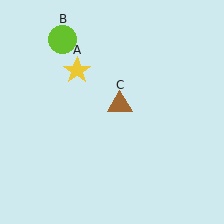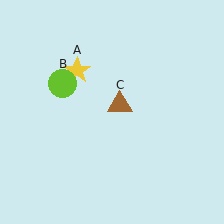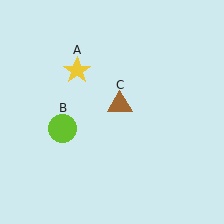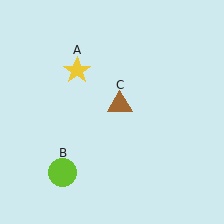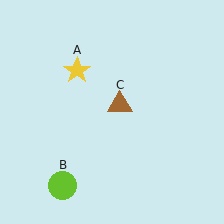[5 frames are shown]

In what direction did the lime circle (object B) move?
The lime circle (object B) moved down.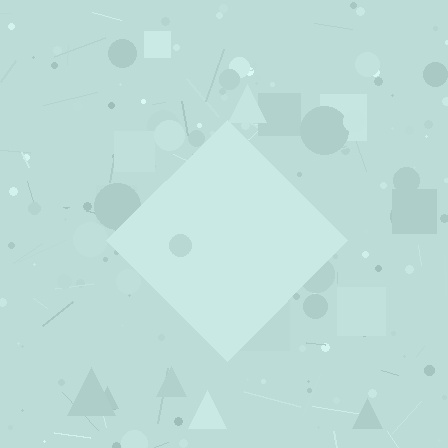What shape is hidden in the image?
A diamond is hidden in the image.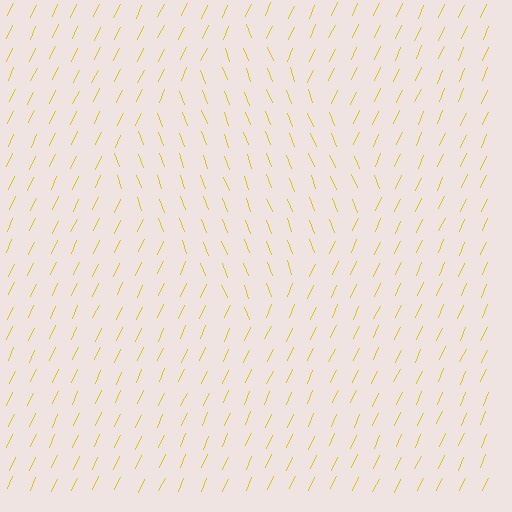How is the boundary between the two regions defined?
The boundary is defined purely by a change in line orientation (approximately 45 degrees difference). All lines are the same color and thickness.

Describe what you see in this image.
The image is filled with small yellow line segments. A diamond region in the image has lines oriented differently from the surrounding lines, creating a visible texture boundary.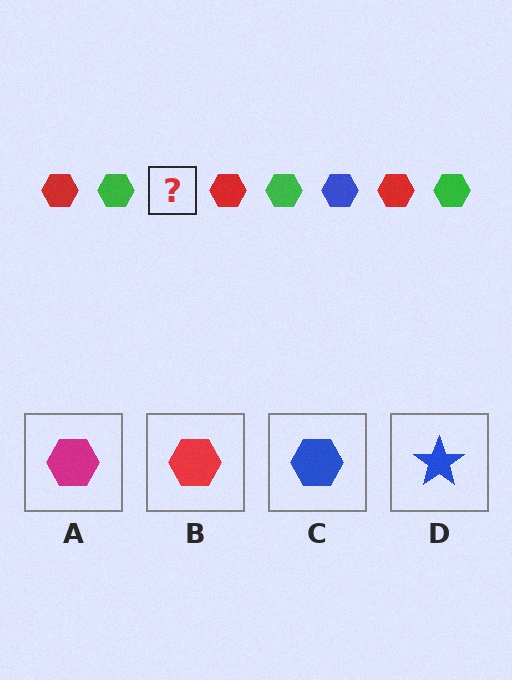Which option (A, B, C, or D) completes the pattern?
C.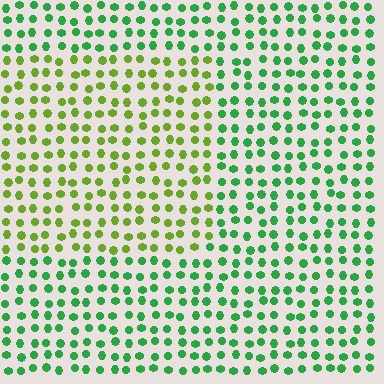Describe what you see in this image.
The image is filled with small green elements in a uniform arrangement. A rectangle-shaped region is visible where the elements are tinted to a slightly different hue, forming a subtle color boundary.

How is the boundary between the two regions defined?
The boundary is defined purely by a slight shift in hue (about 43 degrees). Spacing, size, and orientation are identical on both sides.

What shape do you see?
I see a rectangle.